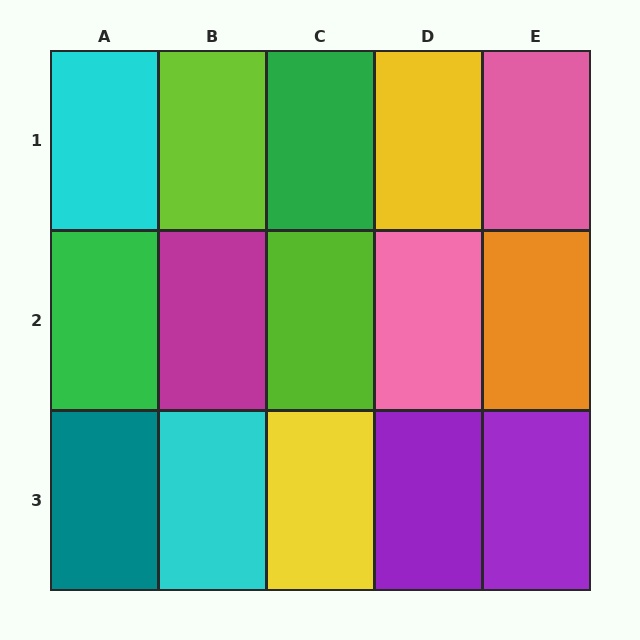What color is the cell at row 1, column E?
Pink.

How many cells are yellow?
2 cells are yellow.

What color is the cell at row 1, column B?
Lime.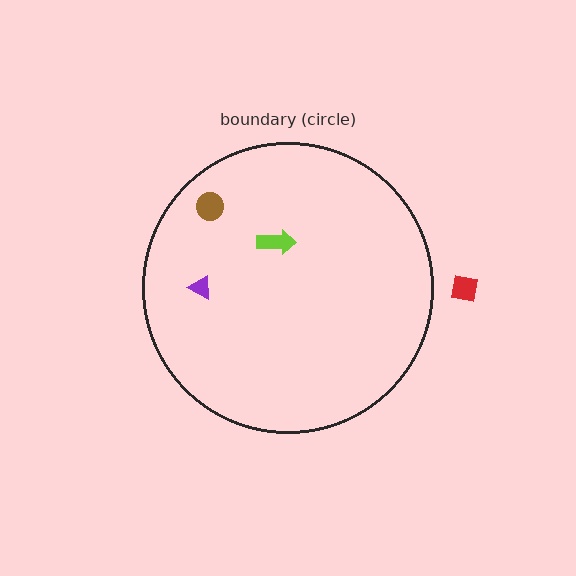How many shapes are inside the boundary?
3 inside, 1 outside.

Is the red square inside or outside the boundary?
Outside.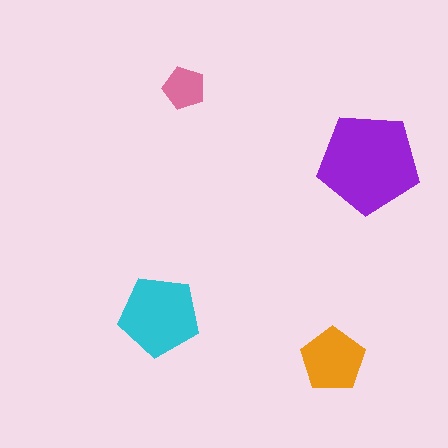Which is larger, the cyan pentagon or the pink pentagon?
The cyan one.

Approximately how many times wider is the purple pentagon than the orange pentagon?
About 1.5 times wider.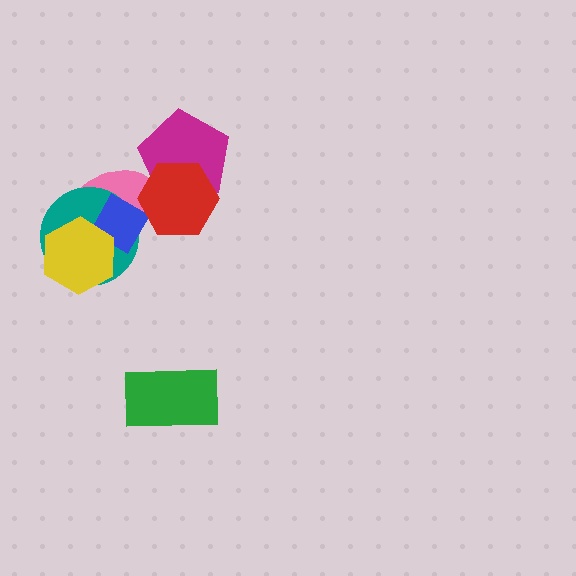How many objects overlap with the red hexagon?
3 objects overlap with the red hexagon.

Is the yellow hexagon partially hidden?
No, no other shape covers it.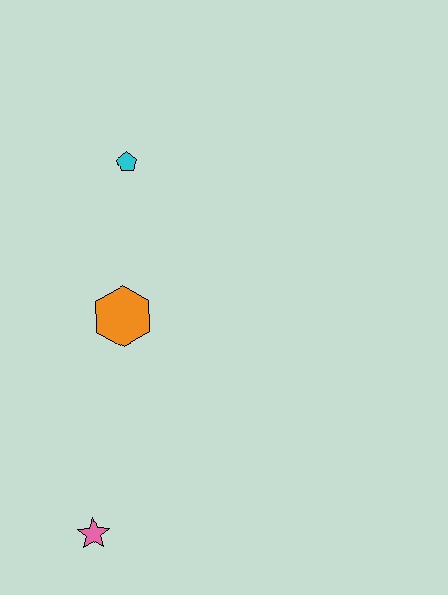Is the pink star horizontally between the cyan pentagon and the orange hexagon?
No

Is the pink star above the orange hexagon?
No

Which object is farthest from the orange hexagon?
The pink star is farthest from the orange hexagon.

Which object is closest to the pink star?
The orange hexagon is closest to the pink star.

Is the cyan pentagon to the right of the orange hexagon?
Yes